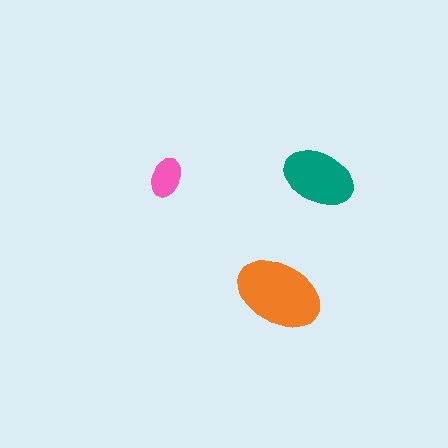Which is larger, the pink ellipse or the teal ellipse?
The teal one.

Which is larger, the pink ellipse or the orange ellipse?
The orange one.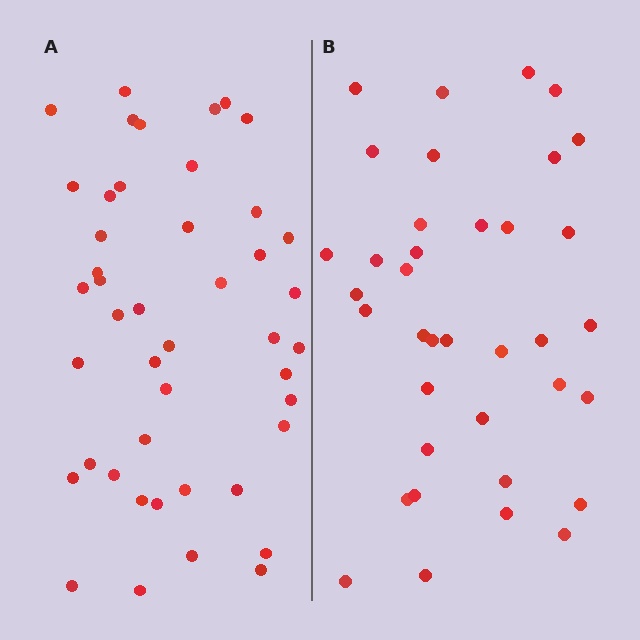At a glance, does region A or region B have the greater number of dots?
Region A (the left region) has more dots.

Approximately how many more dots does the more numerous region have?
Region A has roughly 8 or so more dots than region B.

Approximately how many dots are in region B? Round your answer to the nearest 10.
About 40 dots. (The exact count is 37, which rounds to 40.)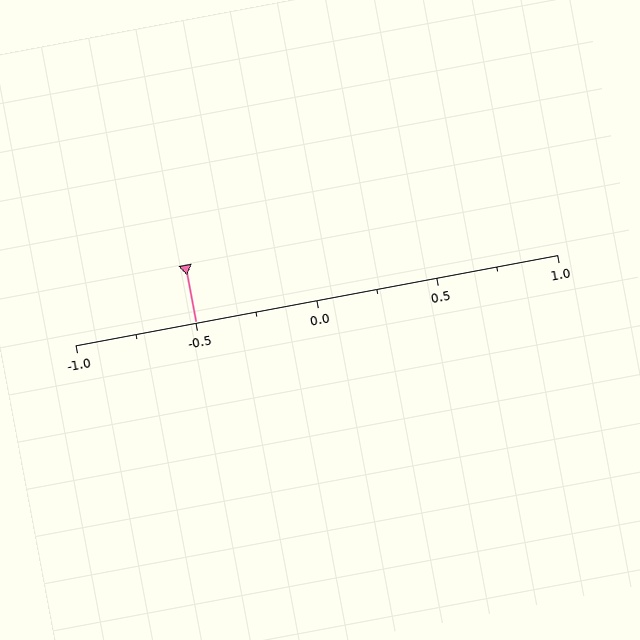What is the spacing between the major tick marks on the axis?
The major ticks are spaced 0.5 apart.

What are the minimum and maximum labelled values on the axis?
The axis runs from -1.0 to 1.0.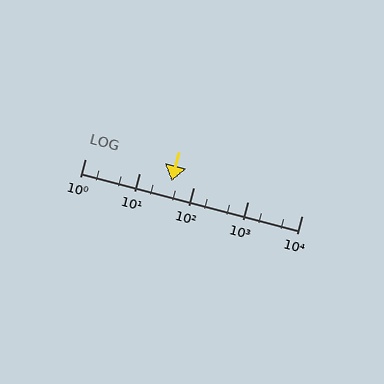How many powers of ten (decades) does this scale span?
The scale spans 4 decades, from 1 to 10000.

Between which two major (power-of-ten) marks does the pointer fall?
The pointer is between 10 and 100.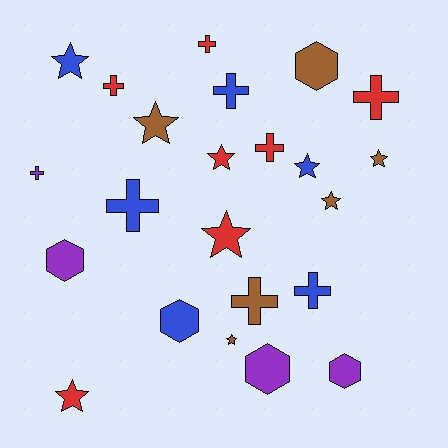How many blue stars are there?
There are 2 blue stars.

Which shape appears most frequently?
Cross, with 9 objects.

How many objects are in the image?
There are 23 objects.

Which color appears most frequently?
Red, with 7 objects.